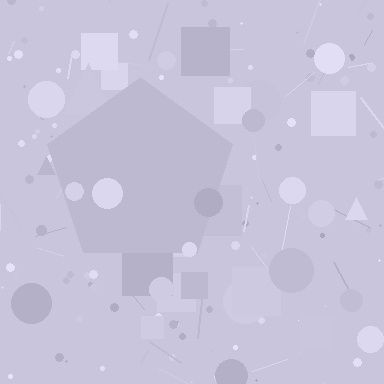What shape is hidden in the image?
A pentagon is hidden in the image.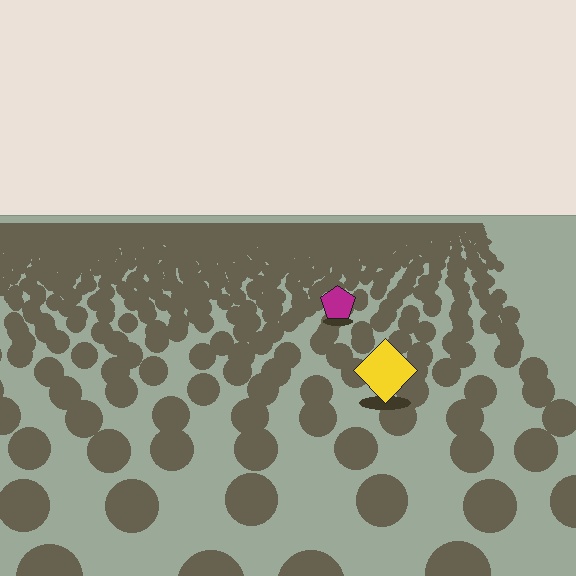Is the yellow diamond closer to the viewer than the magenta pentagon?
Yes. The yellow diamond is closer — you can tell from the texture gradient: the ground texture is coarser near it.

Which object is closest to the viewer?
The yellow diamond is closest. The texture marks near it are larger and more spread out.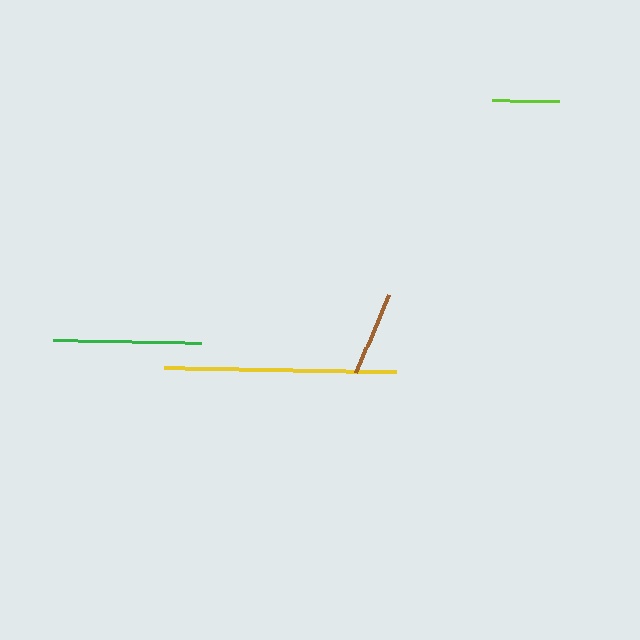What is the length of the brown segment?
The brown segment is approximately 84 pixels long.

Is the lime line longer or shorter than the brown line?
The brown line is longer than the lime line.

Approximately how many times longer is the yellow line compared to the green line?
The yellow line is approximately 1.6 times the length of the green line.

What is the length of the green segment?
The green segment is approximately 147 pixels long.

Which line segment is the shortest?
The lime line is the shortest at approximately 67 pixels.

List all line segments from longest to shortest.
From longest to shortest: yellow, green, brown, lime.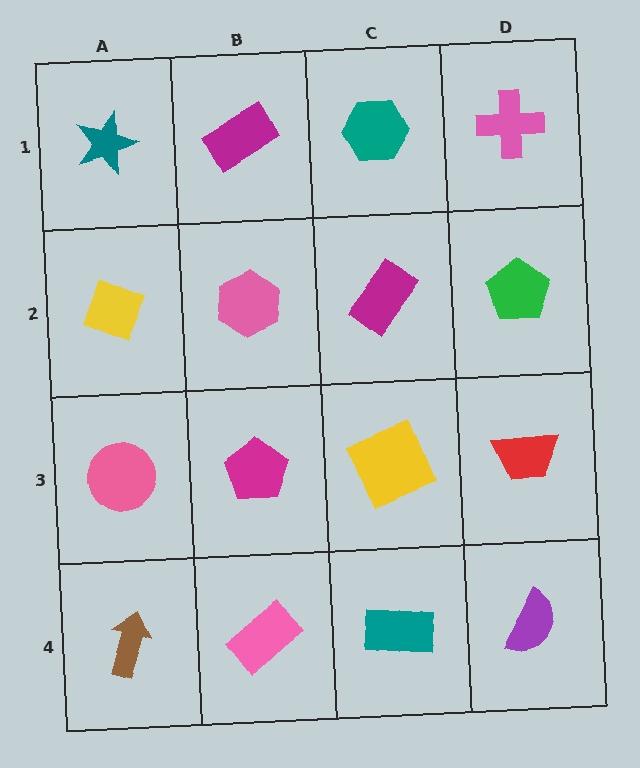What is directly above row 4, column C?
A yellow square.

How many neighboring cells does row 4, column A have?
2.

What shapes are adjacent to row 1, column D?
A green pentagon (row 2, column D), a teal hexagon (row 1, column C).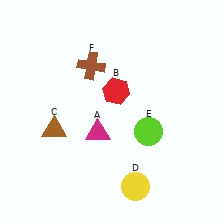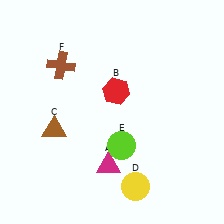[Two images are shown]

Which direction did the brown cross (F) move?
The brown cross (F) moved left.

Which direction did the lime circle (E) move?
The lime circle (E) moved left.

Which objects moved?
The objects that moved are: the magenta triangle (A), the lime circle (E), the brown cross (F).